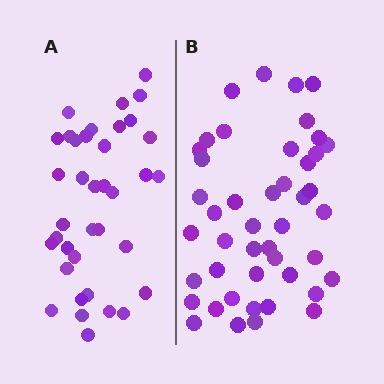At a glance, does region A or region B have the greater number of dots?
Region B (the right region) has more dots.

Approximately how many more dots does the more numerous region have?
Region B has roughly 8 or so more dots than region A.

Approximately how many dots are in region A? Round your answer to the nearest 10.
About 40 dots. (The exact count is 37, which rounds to 40.)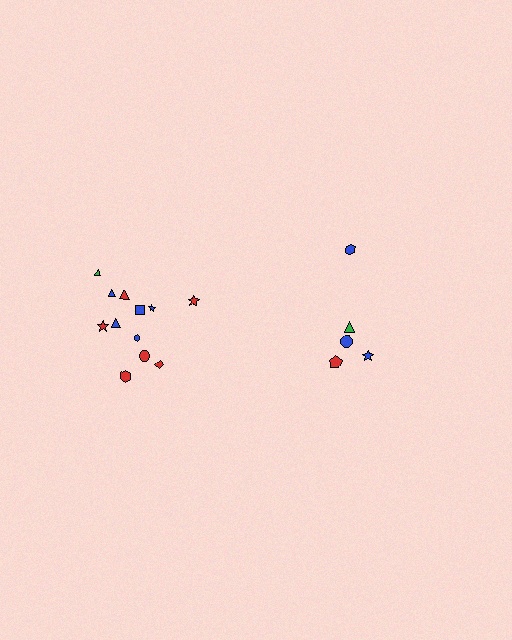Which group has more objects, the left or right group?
The left group.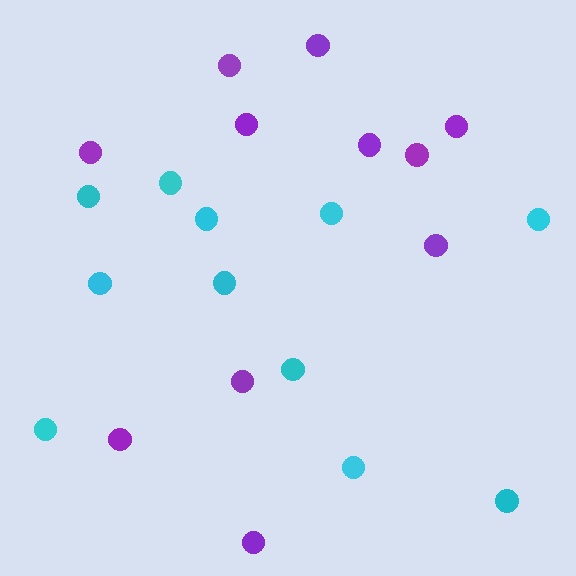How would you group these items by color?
There are 2 groups: one group of purple circles (11) and one group of cyan circles (11).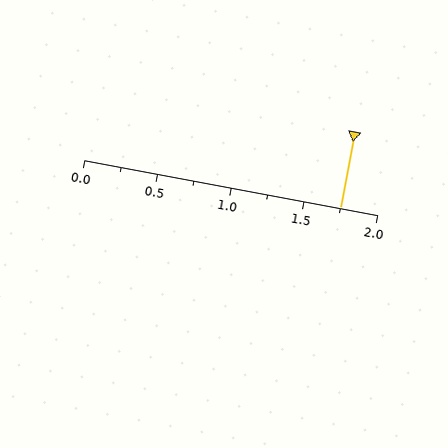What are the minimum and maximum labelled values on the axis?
The axis runs from 0.0 to 2.0.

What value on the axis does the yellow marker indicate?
The marker indicates approximately 1.75.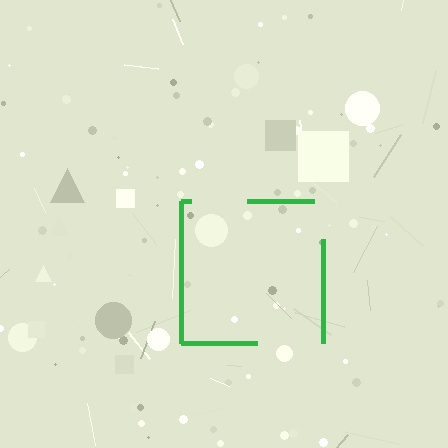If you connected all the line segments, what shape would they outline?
They would outline a square.